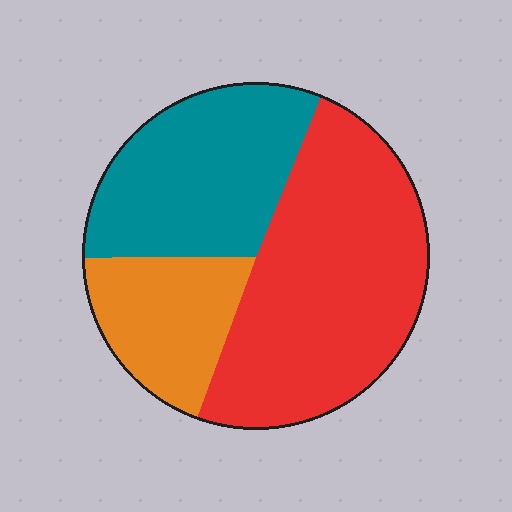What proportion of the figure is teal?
Teal covers around 30% of the figure.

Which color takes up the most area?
Red, at roughly 50%.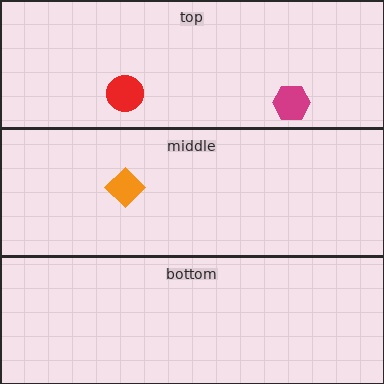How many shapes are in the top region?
2.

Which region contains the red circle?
The top region.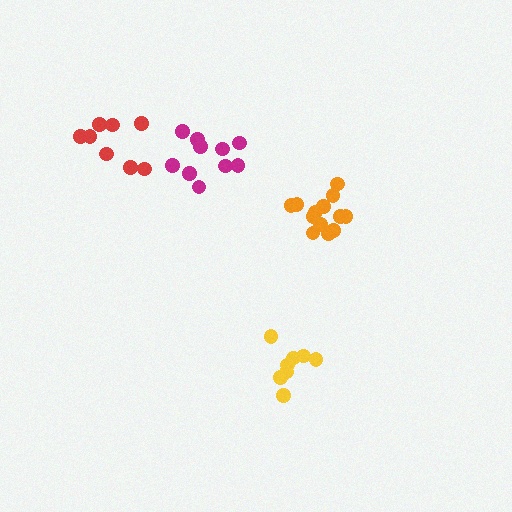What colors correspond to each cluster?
The clusters are colored: magenta, red, orange, yellow.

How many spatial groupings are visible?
There are 4 spatial groupings.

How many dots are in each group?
Group 1: 10 dots, Group 2: 8 dots, Group 3: 13 dots, Group 4: 8 dots (39 total).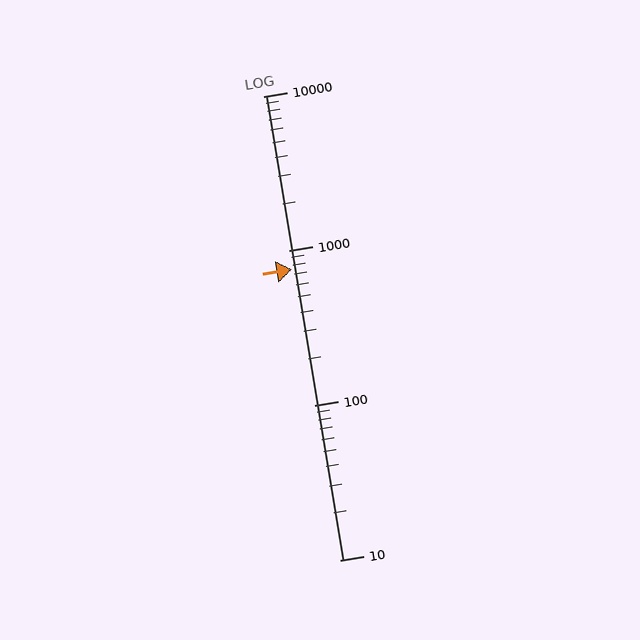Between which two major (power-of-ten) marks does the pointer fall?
The pointer is between 100 and 1000.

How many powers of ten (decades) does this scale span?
The scale spans 3 decades, from 10 to 10000.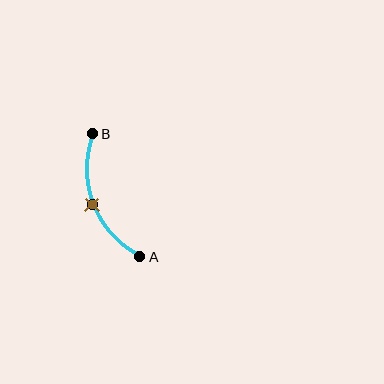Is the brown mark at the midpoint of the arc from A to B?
Yes. The brown mark lies on the arc at equal arc-length from both A and B — it is the arc midpoint.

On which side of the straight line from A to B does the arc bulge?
The arc bulges to the left of the straight line connecting A and B.